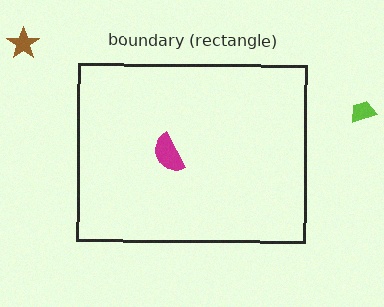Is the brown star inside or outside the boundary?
Outside.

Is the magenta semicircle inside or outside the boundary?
Inside.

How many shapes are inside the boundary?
1 inside, 2 outside.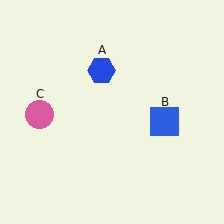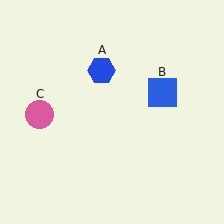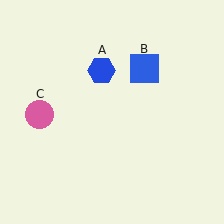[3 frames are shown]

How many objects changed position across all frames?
1 object changed position: blue square (object B).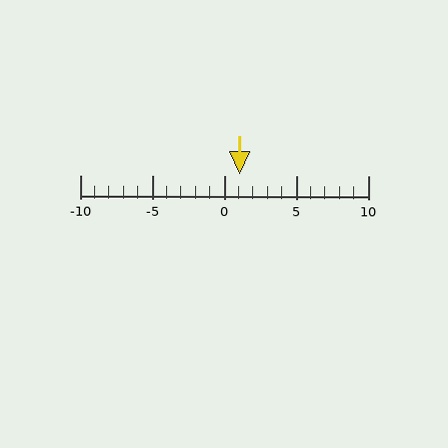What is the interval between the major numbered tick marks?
The major tick marks are spaced 5 units apart.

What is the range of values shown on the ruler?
The ruler shows values from -10 to 10.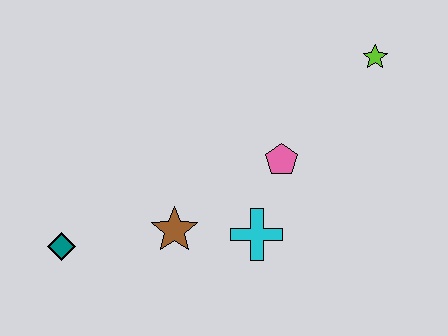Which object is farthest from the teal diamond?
The lime star is farthest from the teal diamond.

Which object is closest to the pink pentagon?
The cyan cross is closest to the pink pentagon.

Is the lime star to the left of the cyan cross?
No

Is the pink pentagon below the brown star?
No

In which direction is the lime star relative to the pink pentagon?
The lime star is above the pink pentagon.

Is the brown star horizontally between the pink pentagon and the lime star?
No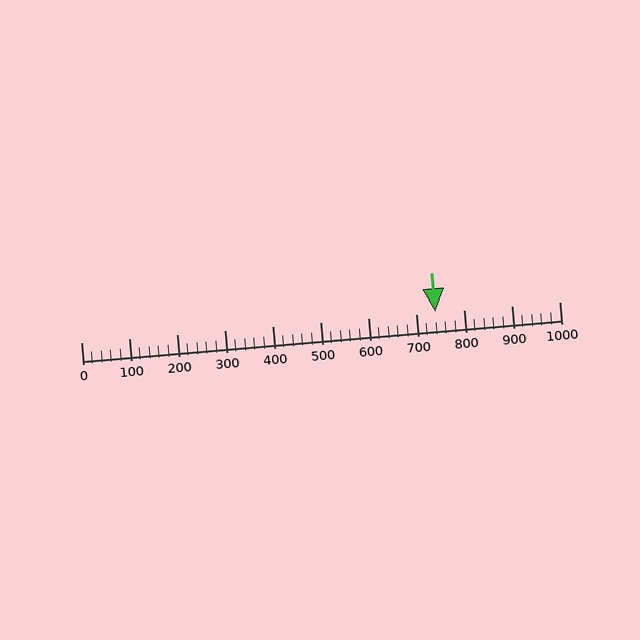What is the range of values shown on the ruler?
The ruler shows values from 0 to 1000.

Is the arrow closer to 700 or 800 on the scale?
The arrow is closer to 700.